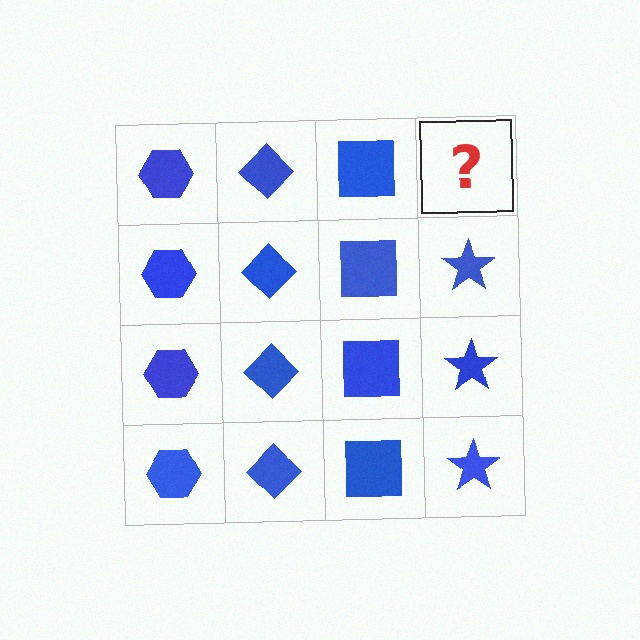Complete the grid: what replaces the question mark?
The question mark should be replaced with a blue star.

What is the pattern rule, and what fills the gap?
The rule is that each column has a consistent shape. The gap should be filled with a blue star.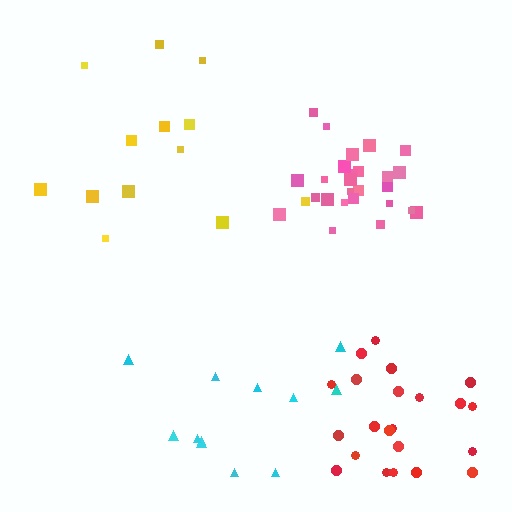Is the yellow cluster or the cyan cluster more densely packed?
Yellow.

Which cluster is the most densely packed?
Pink.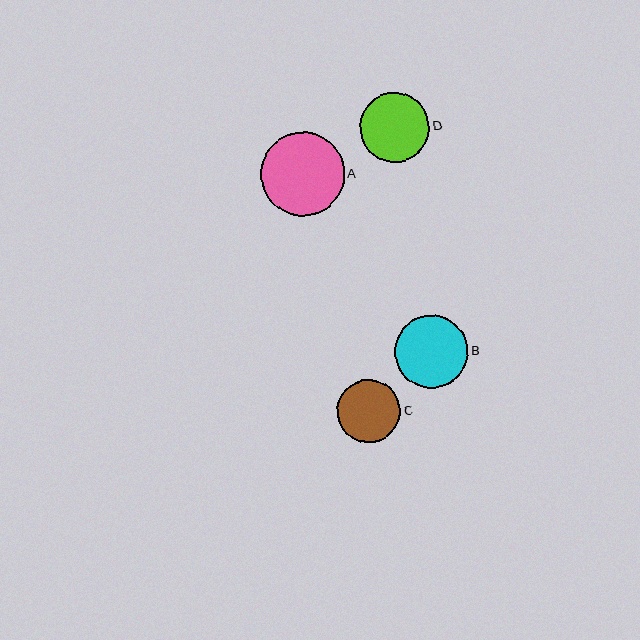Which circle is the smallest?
Circle C is the smallest with a size of approximately 63 pixels.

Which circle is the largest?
Circle A is the largest with a size of approximately 84 pixels.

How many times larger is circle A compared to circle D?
Circle A is approximately 1.2 times the size of circle D.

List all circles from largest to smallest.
From largest to smallest: A, B, D, C.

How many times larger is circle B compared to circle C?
Circle B is approximately 1.2 times the size of circle C.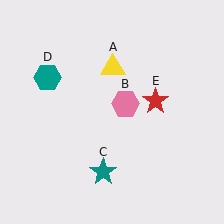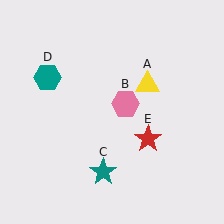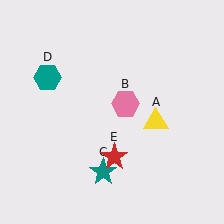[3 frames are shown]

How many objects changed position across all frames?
2 objects changed position: yellow triangle (object A), red star (object E).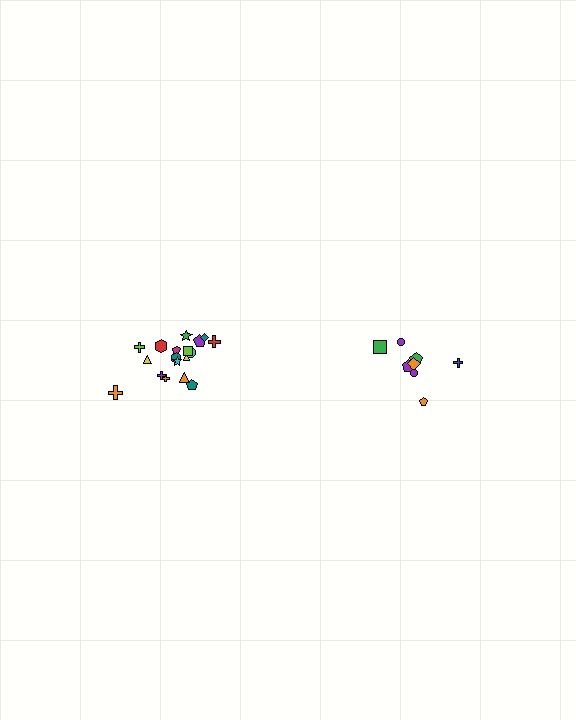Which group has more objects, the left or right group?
The left group.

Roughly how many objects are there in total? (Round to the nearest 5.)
Roughly 25 objects in total.